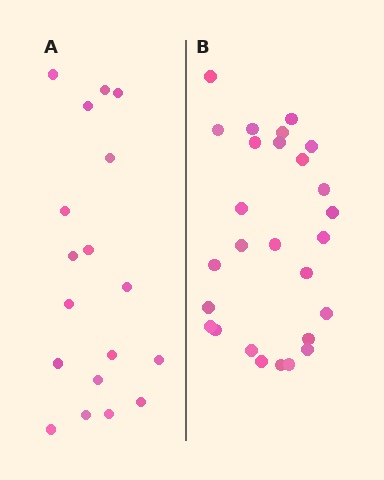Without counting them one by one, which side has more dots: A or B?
Region B (the right region) has more dots.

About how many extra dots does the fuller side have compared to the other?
Region B has roughly 8 or so more dots than region A.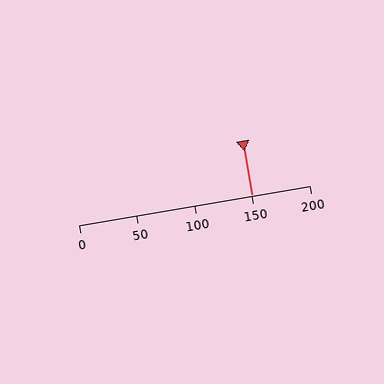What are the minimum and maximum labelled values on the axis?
The axis runs from 0 to 200.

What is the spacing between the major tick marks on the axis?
The major ticks are spaced 50 apart.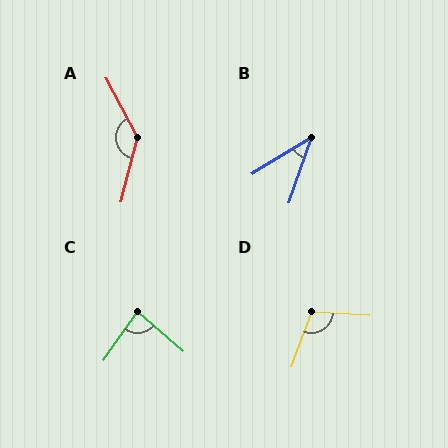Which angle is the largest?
A, at approximately 138 degrees.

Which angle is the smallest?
B, at approximately 40 degrees.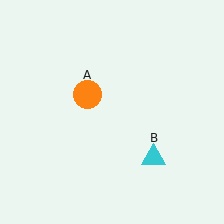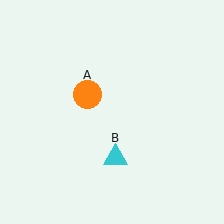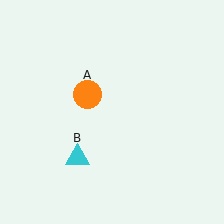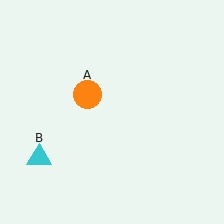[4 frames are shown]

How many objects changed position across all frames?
1 object changed position: cyan triangle (object B).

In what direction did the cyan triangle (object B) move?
The cyan triangle (object B) moved left.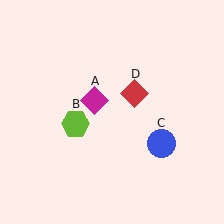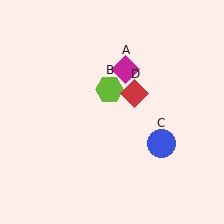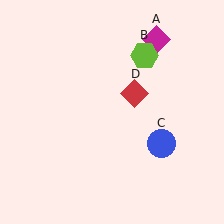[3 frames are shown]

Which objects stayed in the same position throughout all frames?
Blue circle (object C) and red diamond (object D) remained stationary.